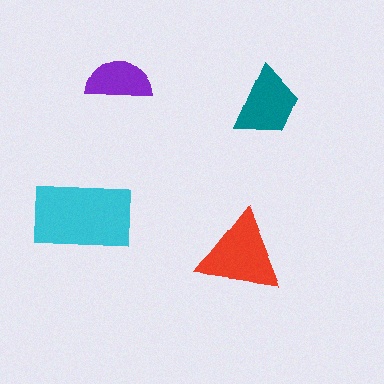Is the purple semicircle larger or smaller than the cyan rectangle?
Smaller.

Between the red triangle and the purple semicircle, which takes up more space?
The red triangle.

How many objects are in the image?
There are 4 objects in the image.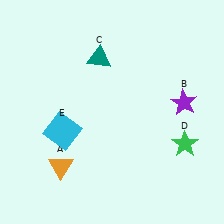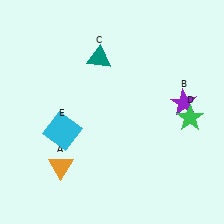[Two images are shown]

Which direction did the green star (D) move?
The green star (D) moved up.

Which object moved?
The green star (D) moved up.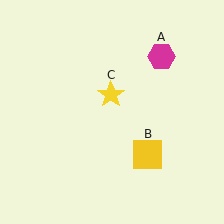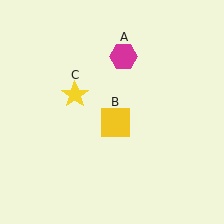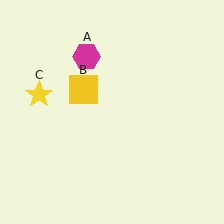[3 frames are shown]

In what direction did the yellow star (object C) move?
The yellow star (object C) moved left.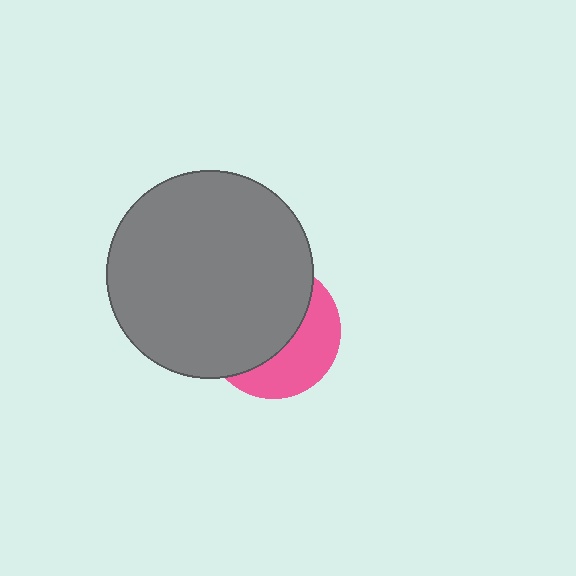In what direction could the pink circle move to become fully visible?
The pink circle could move toward the lower-right. That would shift it out from behind the gray circle entirely.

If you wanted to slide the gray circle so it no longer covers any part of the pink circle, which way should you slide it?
Slide it toward the upper-left — that is the most direct way to separate the two shapes.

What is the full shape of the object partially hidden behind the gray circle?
The partially hidden object is a pink circle.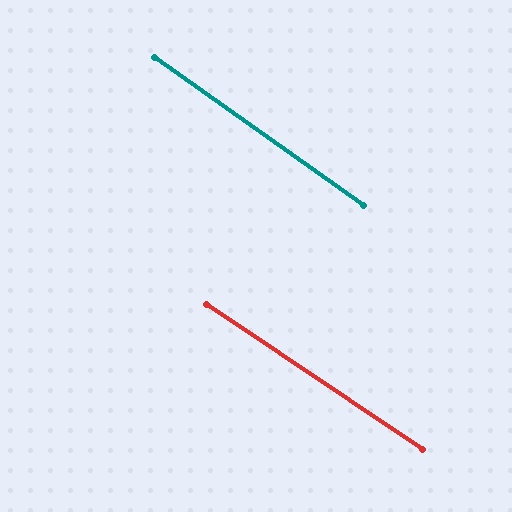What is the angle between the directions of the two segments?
Approximately 1 degree.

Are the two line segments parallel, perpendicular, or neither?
Parallel — their directions differ by only 1.4°.